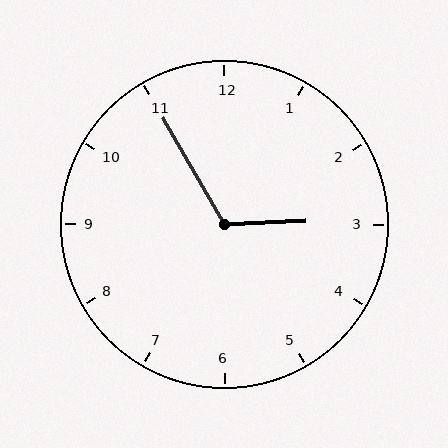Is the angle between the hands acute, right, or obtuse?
It is obtuse.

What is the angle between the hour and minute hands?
Approximately 118 degrees.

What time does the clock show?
2:55.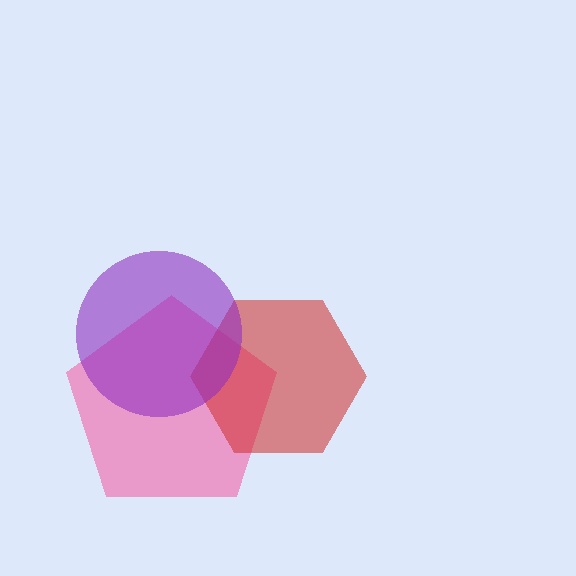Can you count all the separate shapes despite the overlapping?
Yes, there are 3 separate shapes.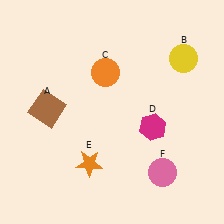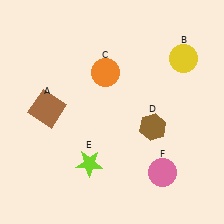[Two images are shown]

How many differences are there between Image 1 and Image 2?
There are 2 differences between the two images.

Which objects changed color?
D changed from magenta to brown. E changed from orange to lime.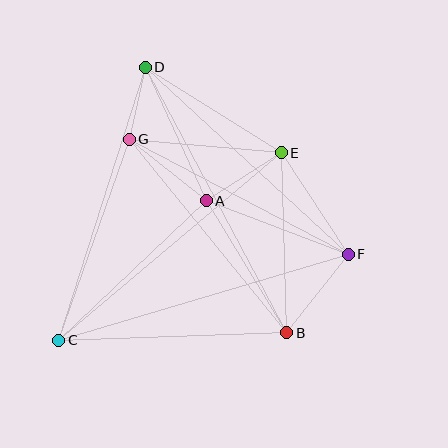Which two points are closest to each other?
Points D and G are closest to each other.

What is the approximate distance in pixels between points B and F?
The distance between B and F is approximately 100 pixels.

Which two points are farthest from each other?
Points C and F are farthest from each other.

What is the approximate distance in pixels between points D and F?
The distance between D and F is approximately 276 pixels.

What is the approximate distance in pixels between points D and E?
The distance between D and E is approximately 161 pixels.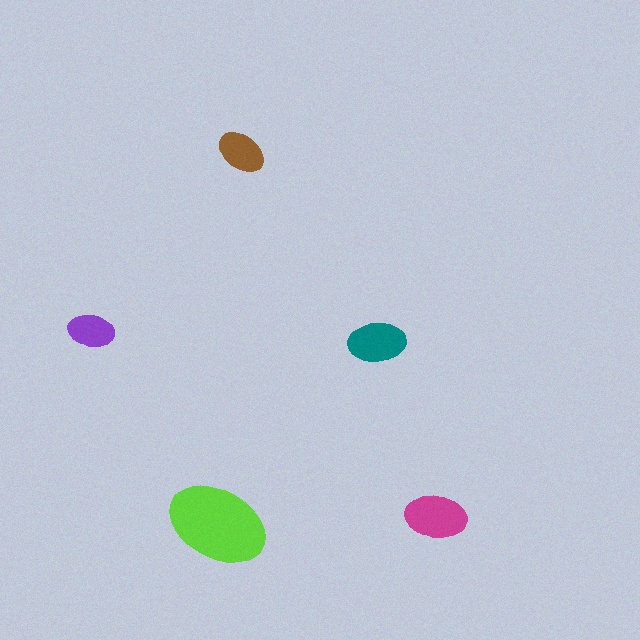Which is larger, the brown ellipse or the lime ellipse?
The lime one.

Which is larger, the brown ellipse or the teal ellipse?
The teal one.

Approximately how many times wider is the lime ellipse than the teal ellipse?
About 1.5 times wider.